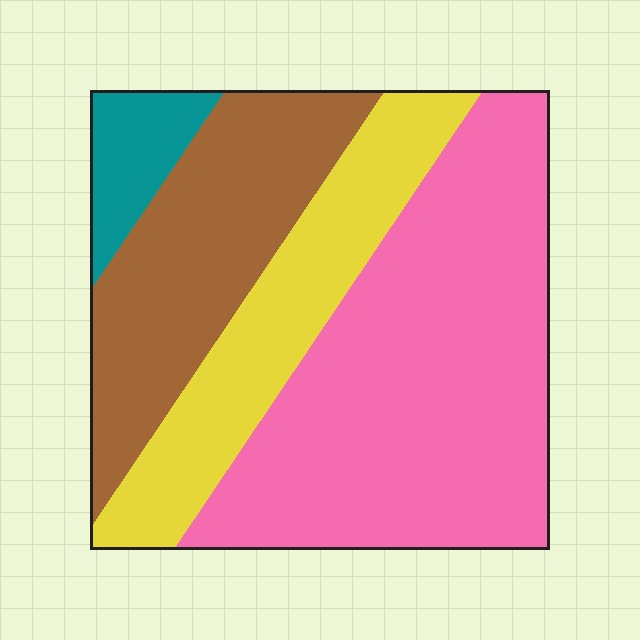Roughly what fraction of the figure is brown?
Brown covers 24% of the figure.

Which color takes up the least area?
Teal, at roughly 5%.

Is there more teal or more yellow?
Yellow.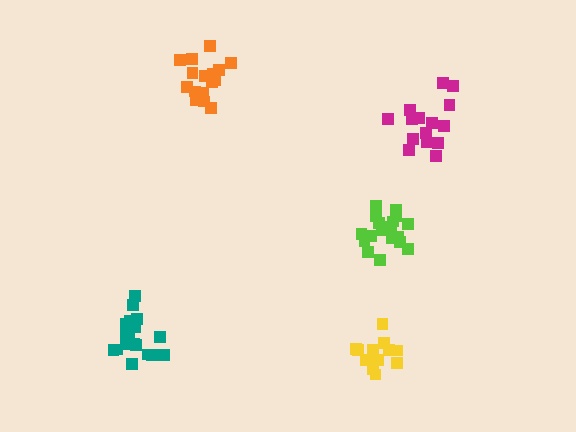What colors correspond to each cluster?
The clusters are colored: orange, teal, magenta, yellow, lime.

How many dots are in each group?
Group 1: 18 dots, Group 2: 19 dots, Group 3: 16 dots, Group 4: 14 dots, Group 5: 19 dots (86 total).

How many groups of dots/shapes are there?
There are 5 groups.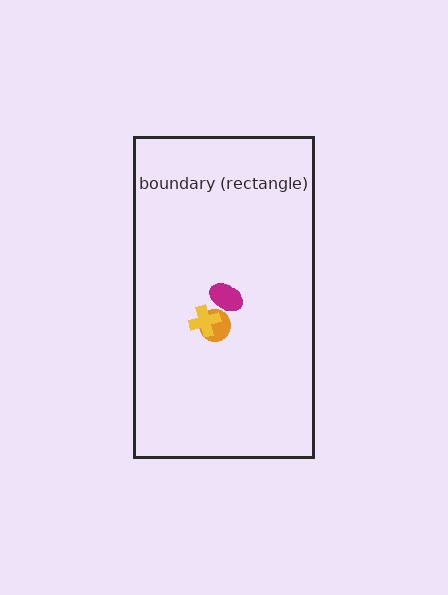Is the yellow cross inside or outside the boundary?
Inside.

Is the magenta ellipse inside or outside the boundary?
Inside.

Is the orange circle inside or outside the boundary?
Inside.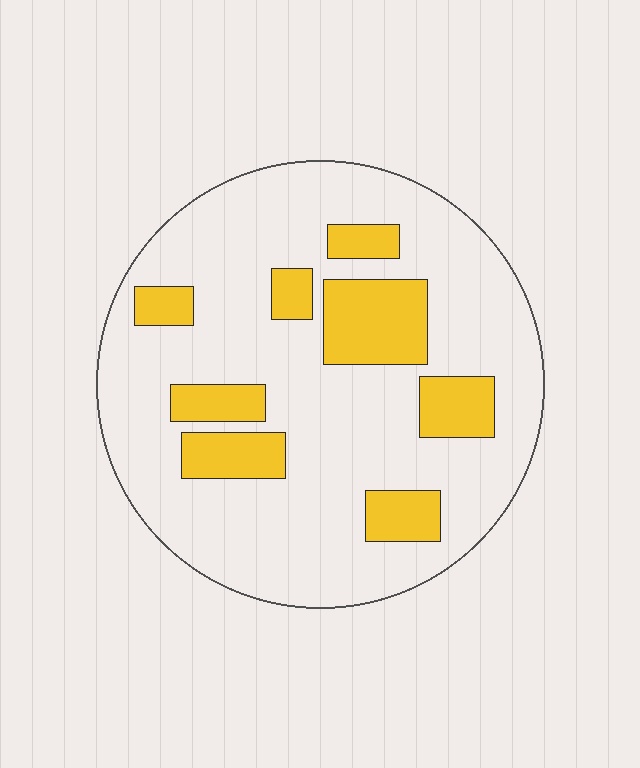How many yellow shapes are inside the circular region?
8.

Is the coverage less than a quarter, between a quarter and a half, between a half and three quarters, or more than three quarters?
Less than a quarter.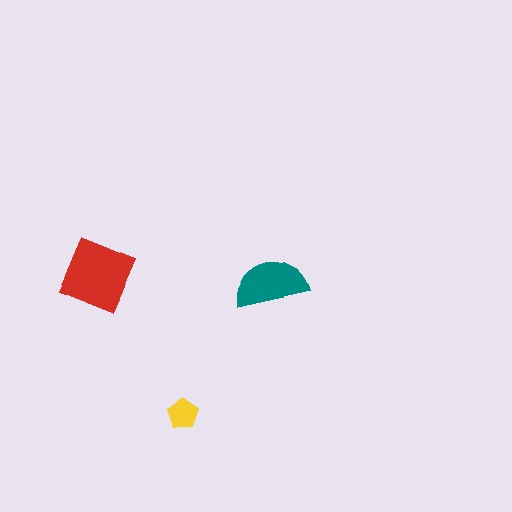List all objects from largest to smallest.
The red diamond, the teal semicircle, the yellow pentagon.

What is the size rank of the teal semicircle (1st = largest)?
2nd.